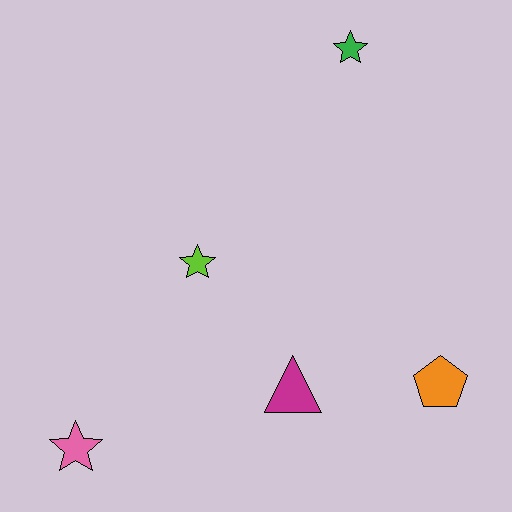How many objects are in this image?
There are 5 objects.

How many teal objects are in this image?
There are no teal objects.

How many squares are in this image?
There are no squares.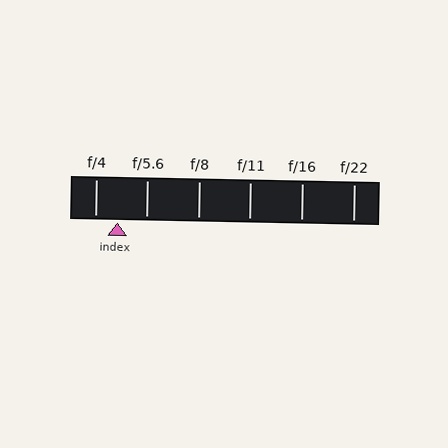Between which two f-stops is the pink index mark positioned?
The index mark is between f/4 and f/5.6.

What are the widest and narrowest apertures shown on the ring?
The widest aperture shown is f/4 and the narrowest is f/22.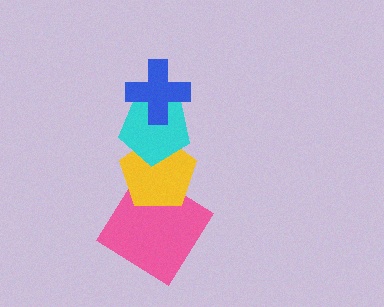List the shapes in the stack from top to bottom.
From top to bottom: the blue cross, the cyan pentagon, the yellow pentagon, the pink diamond.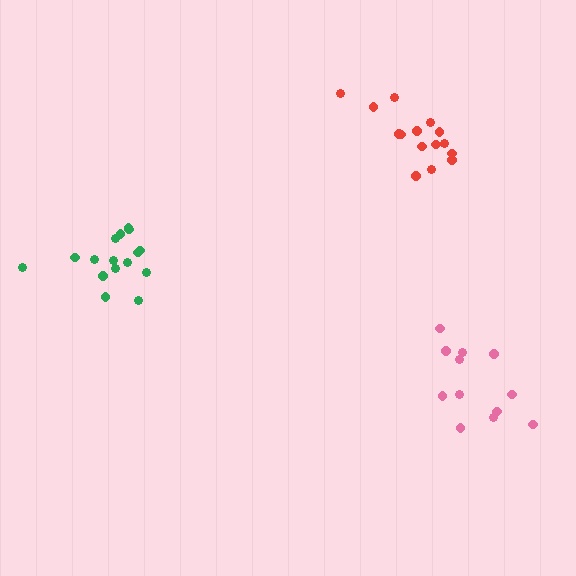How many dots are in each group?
Group 1: 16 dots, Group 2: 15 dots, Group 3: 12 dots (43 total).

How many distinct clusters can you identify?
There are 3 distinct clusters.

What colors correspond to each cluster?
The clusters are colored: green, red, pink.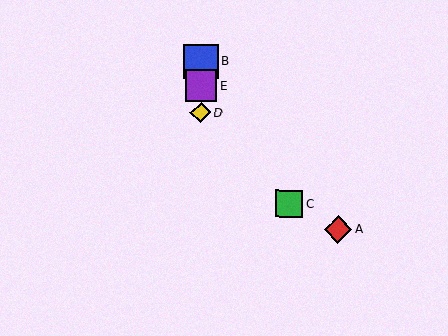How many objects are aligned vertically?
3 objects (B, D, E) are aligned vertically.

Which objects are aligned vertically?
Objects B, D, E are aligned vertically.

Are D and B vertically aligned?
Yes, both are at x≈201.